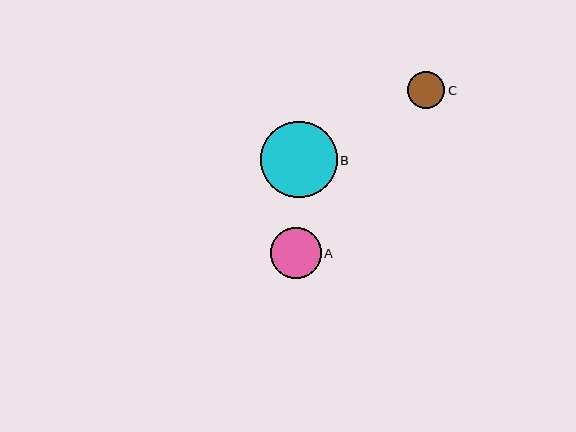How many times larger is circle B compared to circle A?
Circle B is approximately 1.5 times the size of circle A.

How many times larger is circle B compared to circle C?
Circle B is approximately 2.0 times the size of circle C.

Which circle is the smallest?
Circle C is the smallest with a size of approximately 38 pixels.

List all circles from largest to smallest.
From largest to smallest: B, A, C.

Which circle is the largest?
Circle B is the largest with a size of approximately 76 pixels.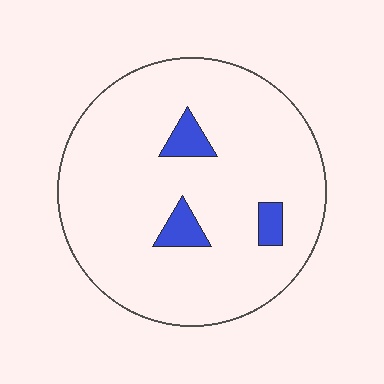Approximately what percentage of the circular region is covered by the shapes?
Approximately 5%.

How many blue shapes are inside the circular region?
3.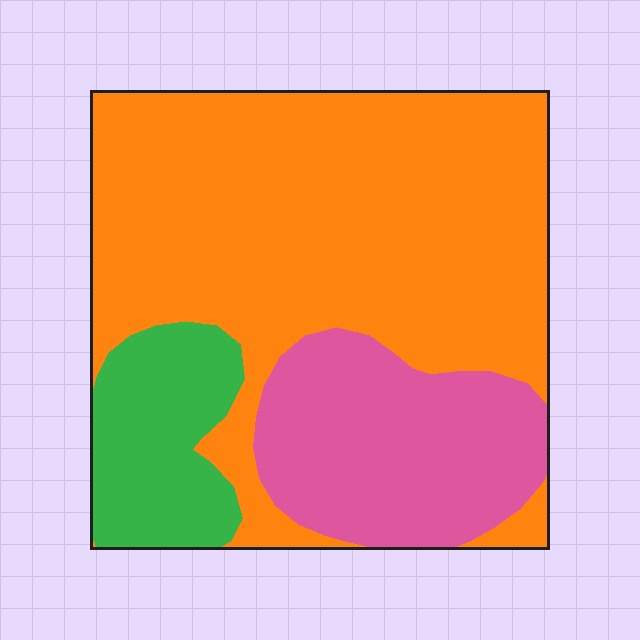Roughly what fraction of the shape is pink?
Pink covers 24% of the shape.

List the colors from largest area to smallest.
From largest to smallest: orange, pink, green.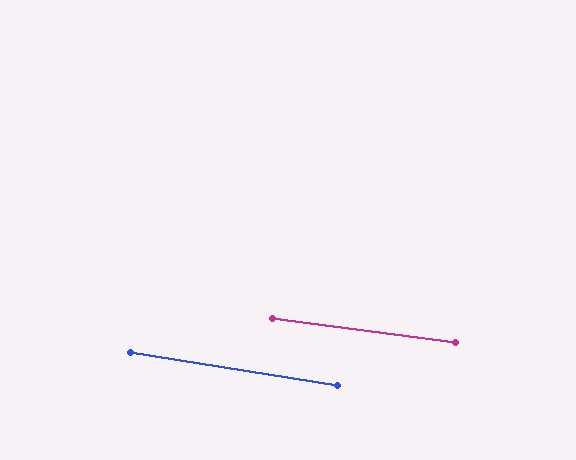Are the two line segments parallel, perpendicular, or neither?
Parallel — their directions differ by only 1.4°.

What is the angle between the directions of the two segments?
Approximately 1 degree.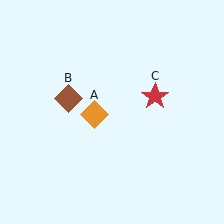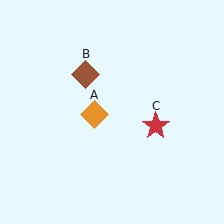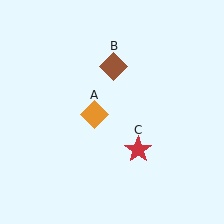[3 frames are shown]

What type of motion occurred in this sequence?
The brown diamond (object B), red star (object C) rotated clockwise around the center of the scene.